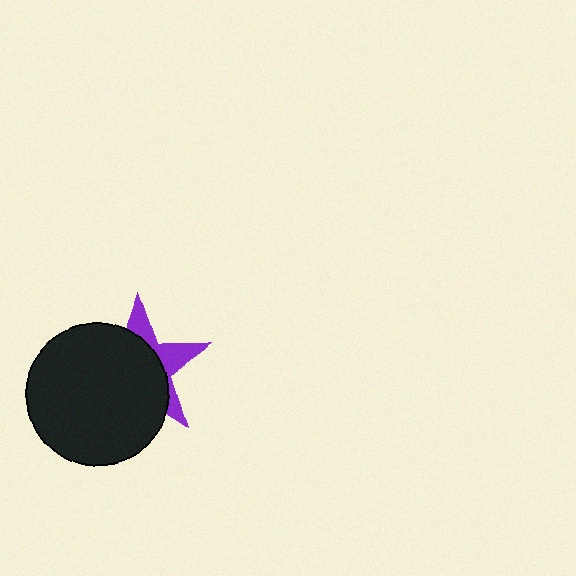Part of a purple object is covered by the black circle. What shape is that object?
It is a star.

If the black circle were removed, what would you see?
You would see the complete purple star.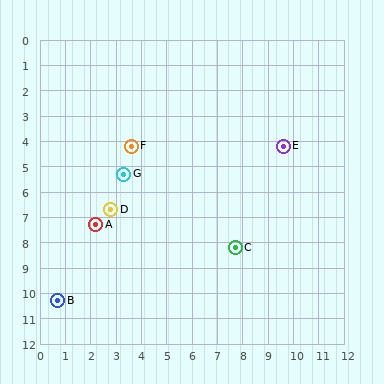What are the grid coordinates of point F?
Point F is at approximately (3.6, 4.2).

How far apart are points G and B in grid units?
Points G and B are about 5.6 grid units apart.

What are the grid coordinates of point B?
Point B is at approximately (0.7, 10.3).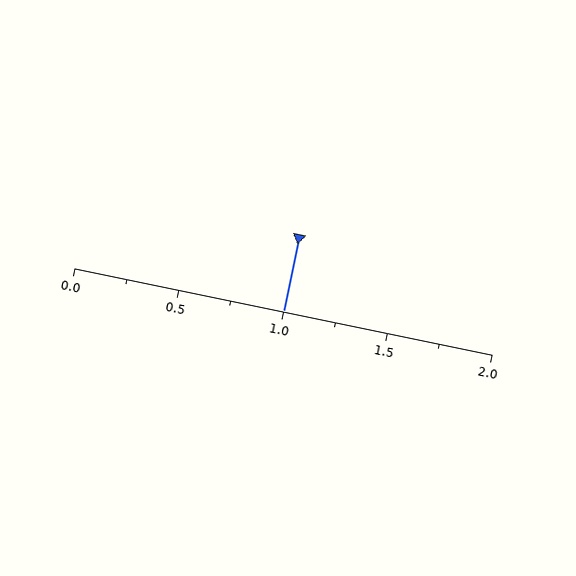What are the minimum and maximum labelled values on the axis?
The axis runs from 0.0 to 2.0.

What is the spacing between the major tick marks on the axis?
The major ticks are spaced 0.5 apart.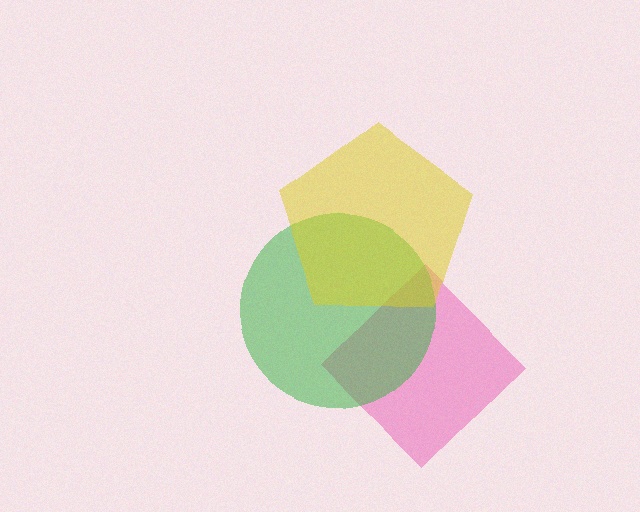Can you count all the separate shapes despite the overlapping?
Yes, there are 3 separate shapes.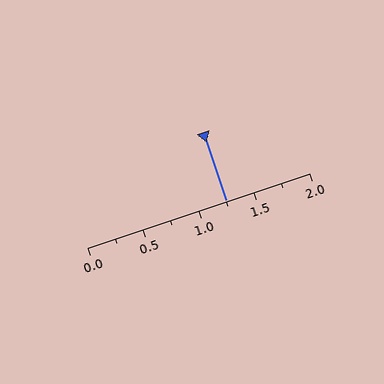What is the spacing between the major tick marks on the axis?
The major ticks are spaced 0.5 apart.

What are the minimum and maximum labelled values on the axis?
The axis runs from 0.0 to 2.0.